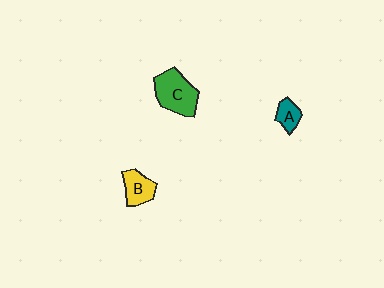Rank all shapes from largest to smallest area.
From largest to smallest: C (green), B (yellow), A (teal).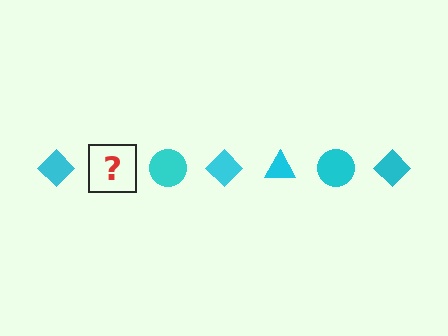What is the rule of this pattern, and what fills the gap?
The rule is that the pattern cycles through diamond, triangle, circle shapes in cyan. The gap should be filled with a cyan triangle.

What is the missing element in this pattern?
The missing element is a cyan triangle.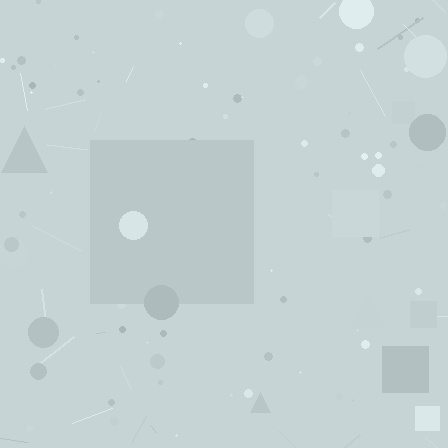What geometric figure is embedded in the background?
A square is embedded in the background.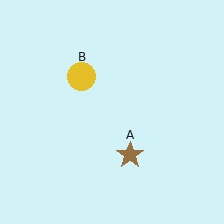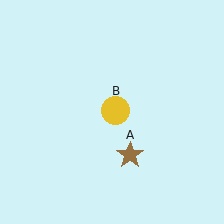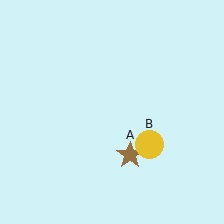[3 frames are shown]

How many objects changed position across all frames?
1 object changed position: yellow circle (object B).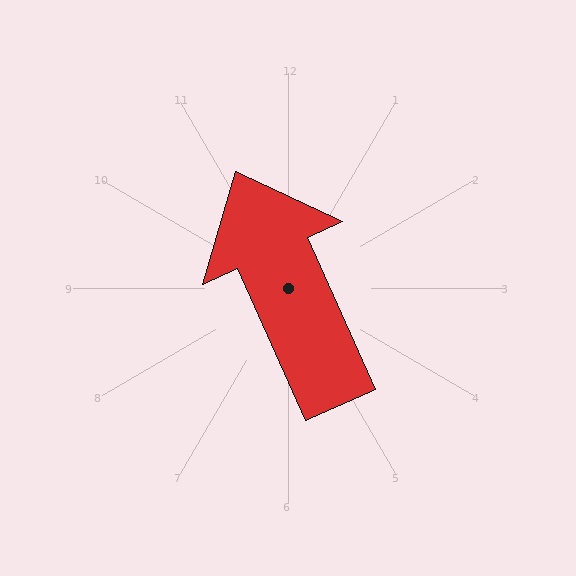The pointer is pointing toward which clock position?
Roughly 11 o'clock.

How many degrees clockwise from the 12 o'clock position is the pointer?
Approximately 336 degrees.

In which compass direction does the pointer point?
Northwest.